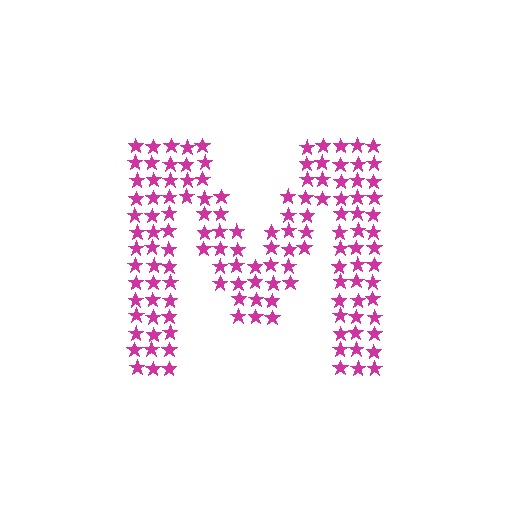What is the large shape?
The large shape is the letter M.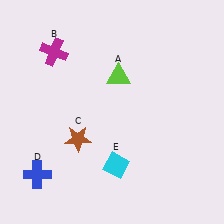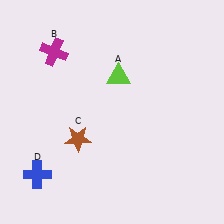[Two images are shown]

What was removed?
The cyan diamond (E) was removed in Image 2.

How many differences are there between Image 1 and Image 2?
There is 1 difference between the two images.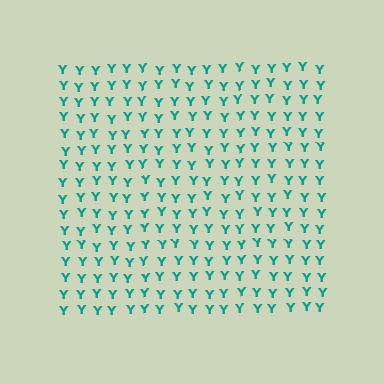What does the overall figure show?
The overall figure shows a square.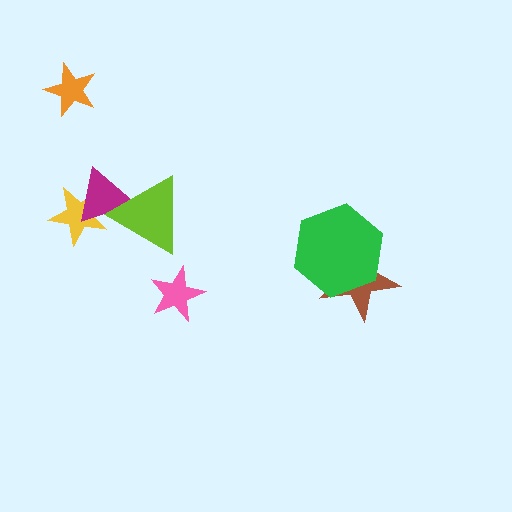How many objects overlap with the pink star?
0 objects overlap with the pink star.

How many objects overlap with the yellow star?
1 object overlaps with the yellow star.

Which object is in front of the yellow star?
The magenta triangle is in front of the yellow star.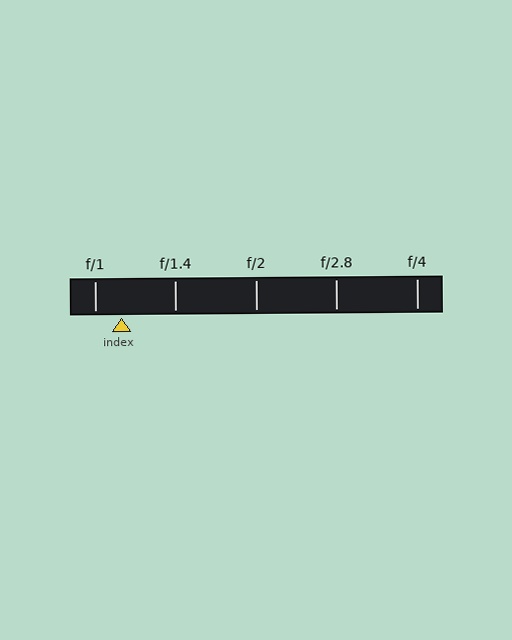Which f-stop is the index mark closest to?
The index mark is closest to f/1.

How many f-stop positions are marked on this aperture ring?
There are 5 f-stop positions marked.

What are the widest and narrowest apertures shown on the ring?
The widest aperture shown is f/1 and the narrowest is f/4.